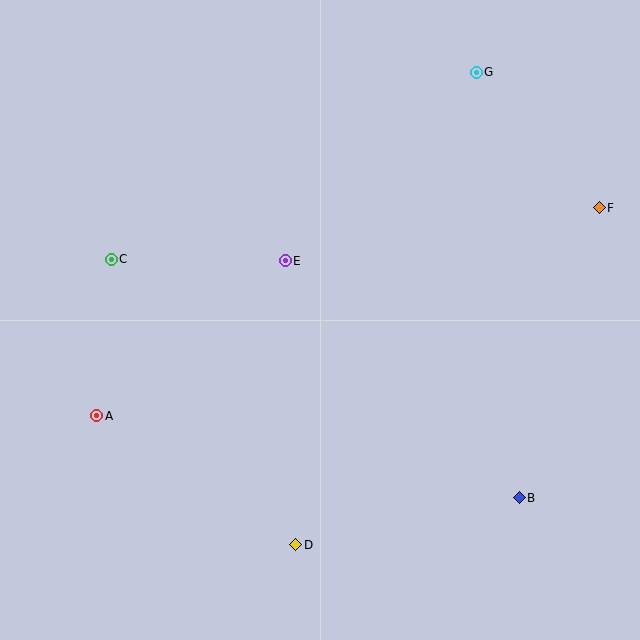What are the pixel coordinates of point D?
Point D is at (296, 545).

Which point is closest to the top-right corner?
Point G is closest to the top-right corner.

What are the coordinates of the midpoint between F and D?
The midpoint between F and D is at (448, 376).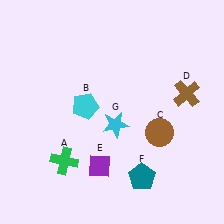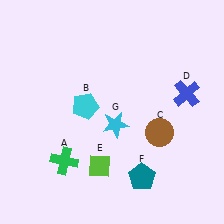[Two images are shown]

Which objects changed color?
D changed from brown to blue. E changed from purple to lime.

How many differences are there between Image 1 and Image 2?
There are 2 differences between the two images.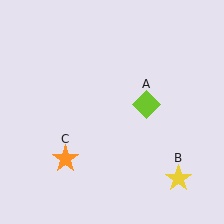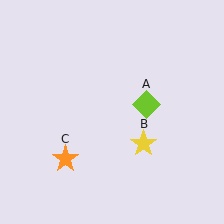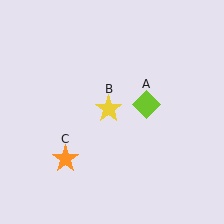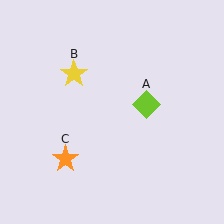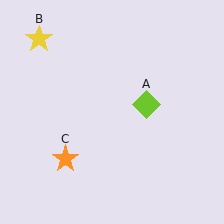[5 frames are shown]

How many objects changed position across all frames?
1 object changed position: yellow star (object B).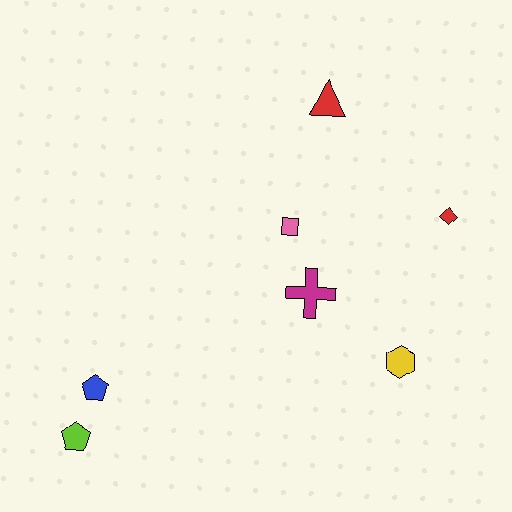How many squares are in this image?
There is 1 square.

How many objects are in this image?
There are 7 objects.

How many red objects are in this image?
There are 2 red objects.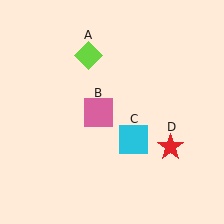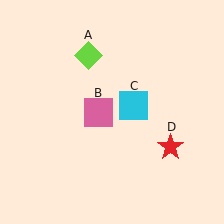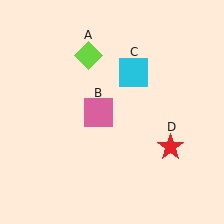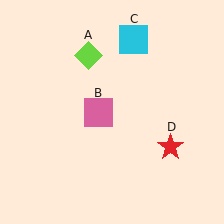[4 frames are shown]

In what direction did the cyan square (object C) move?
The cyan square (object C) moved up.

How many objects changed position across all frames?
1 object changed position: cyan square (object C).